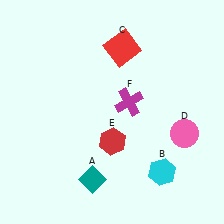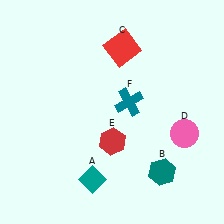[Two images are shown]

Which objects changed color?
B changed from cyan to teal. F changed from magenta to teal.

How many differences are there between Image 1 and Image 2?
There are 2 differences between the two images.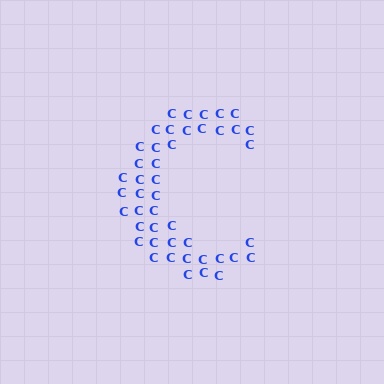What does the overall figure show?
The overall figure shows the letter C.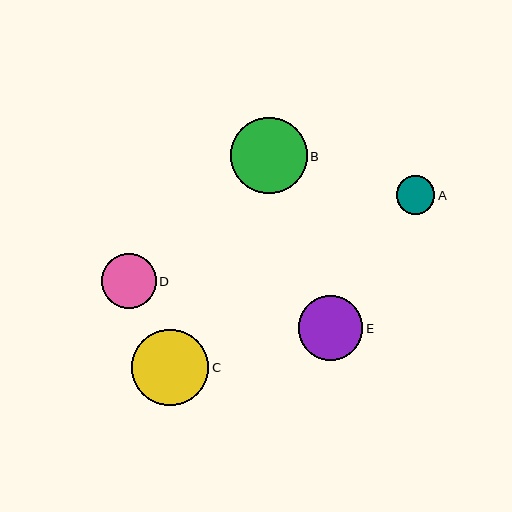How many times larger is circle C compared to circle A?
Circle C is approximately 2.0 times the size of circle A.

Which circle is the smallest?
Circle A is the smallest with a size of approximately 39 pixels.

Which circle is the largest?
Circle C is the largest with a size of approximately 77 pixels.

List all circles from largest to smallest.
From largest to smallest: C, B, E, D, A.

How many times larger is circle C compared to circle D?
Circle C is approximately 1.4 times the size of circle D.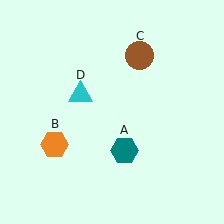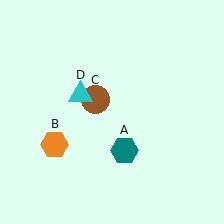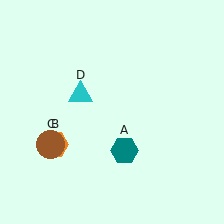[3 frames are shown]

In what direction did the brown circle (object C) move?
The brown circle (object C) moved down and to the left.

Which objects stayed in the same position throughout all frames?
Teal hexagon (object A) and orange hexagon (object B) and cyan triangle (object D) remained stationary.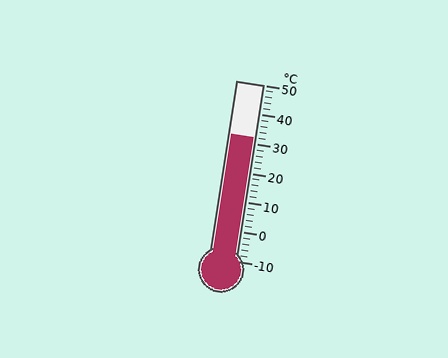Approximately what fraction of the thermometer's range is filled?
The thermometer is filled to approximately 70% of its range.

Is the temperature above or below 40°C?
The temperature is below 40°C.